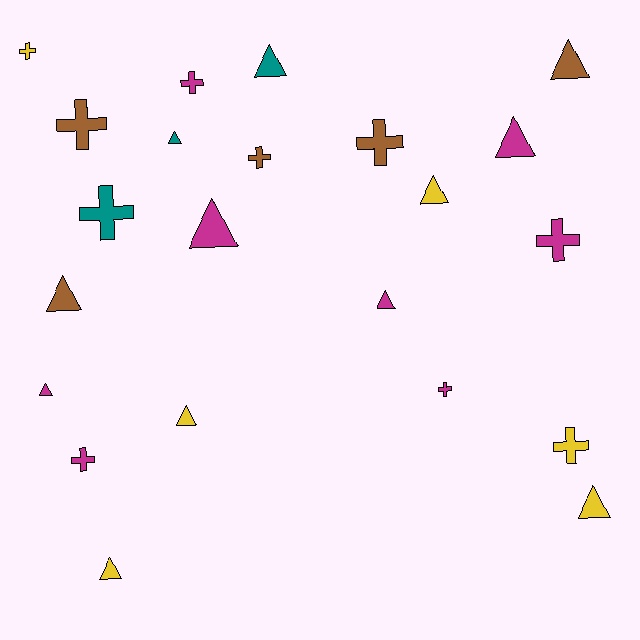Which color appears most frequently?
Magenta, with 8 objects.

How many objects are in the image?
There are 22 objects.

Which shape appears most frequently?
Triangle, with 12 objects.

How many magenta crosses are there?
There are 4 magenta crosses.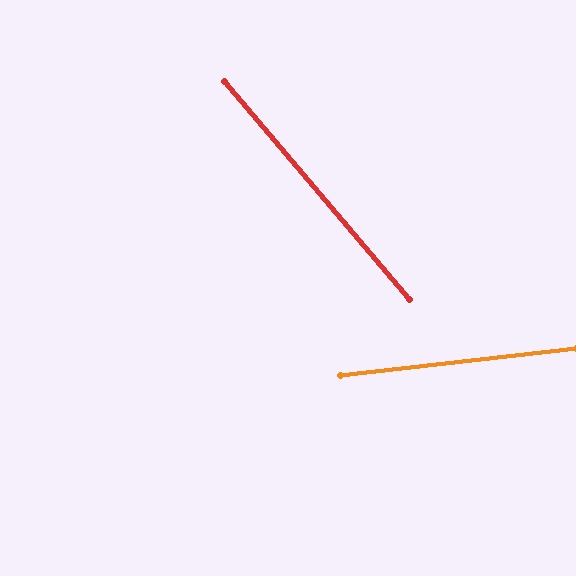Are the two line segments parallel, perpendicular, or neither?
Neither parallel nor perpendicular — they differ by about 56°.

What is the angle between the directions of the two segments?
Approximately 56 degrees.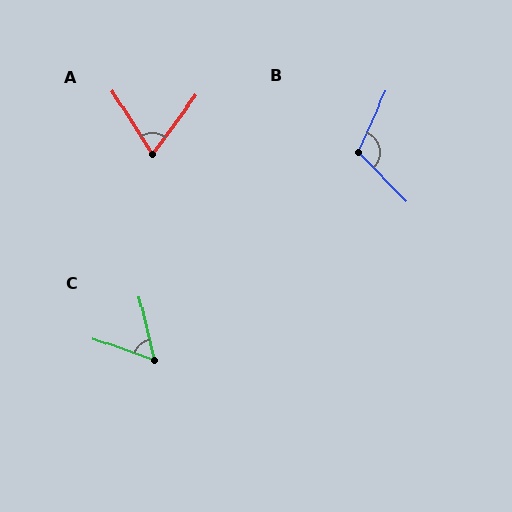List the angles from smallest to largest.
C (57°), A (69°), B (111°).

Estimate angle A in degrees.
Approximately 69 degrees.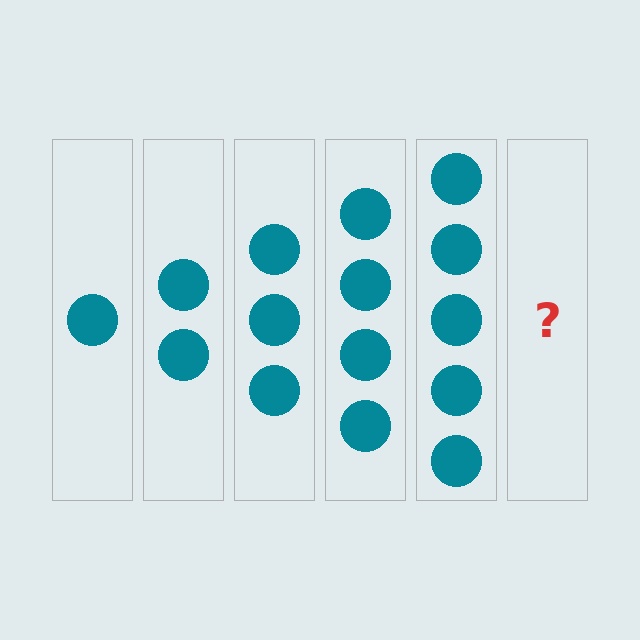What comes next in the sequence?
The next element should be 6 circles.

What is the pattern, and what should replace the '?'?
The pattern is that each step adds one more circle. The '?' should be 6 circles.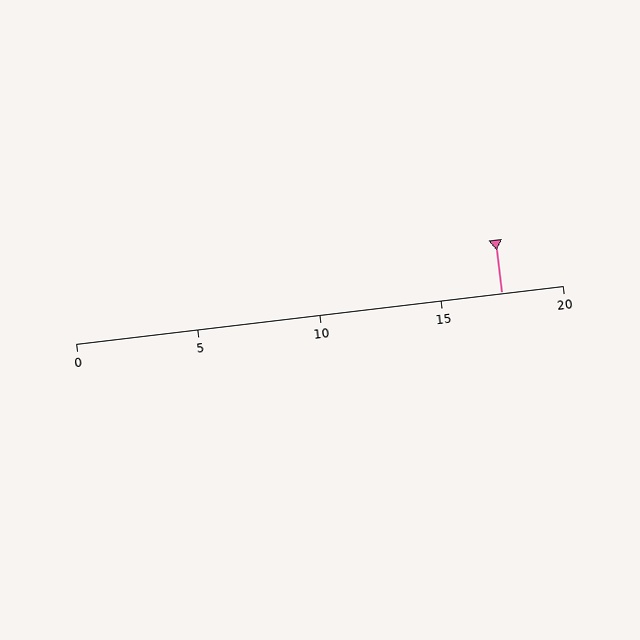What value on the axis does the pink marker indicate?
The marker indicates approximately 17.5.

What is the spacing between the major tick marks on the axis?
The major ticks are spaced 5 apart.